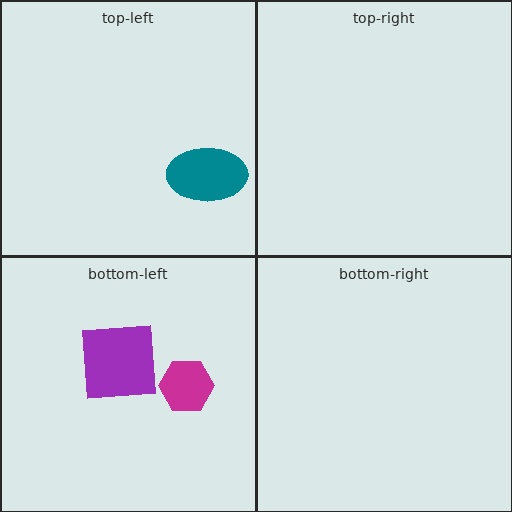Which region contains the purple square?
The bottom-left region.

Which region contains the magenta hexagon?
The bottom-left region.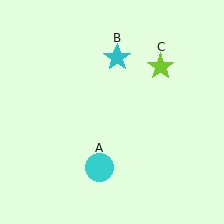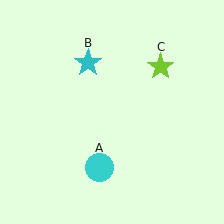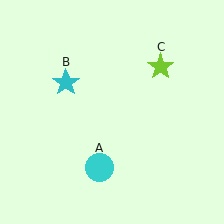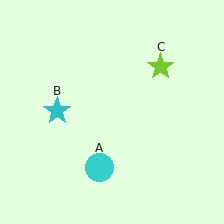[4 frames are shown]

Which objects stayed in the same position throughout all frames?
Cyan circle (object A) and lime star (object C) remained stationary.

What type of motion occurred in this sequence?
The cyan star (object B) rotated counterclockwise around the center of the scene.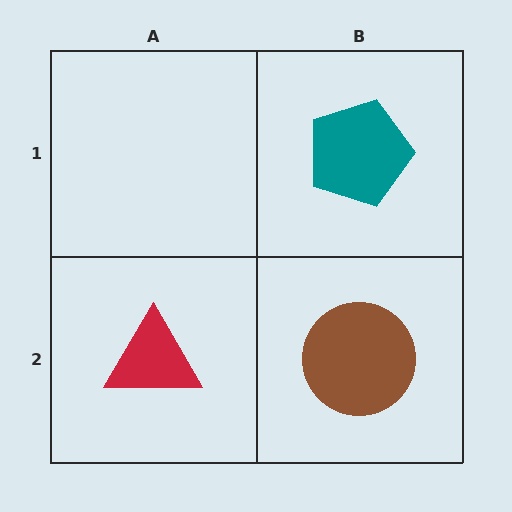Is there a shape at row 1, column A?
No, that cell is empty.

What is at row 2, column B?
A brown circle.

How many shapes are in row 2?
2 shapes.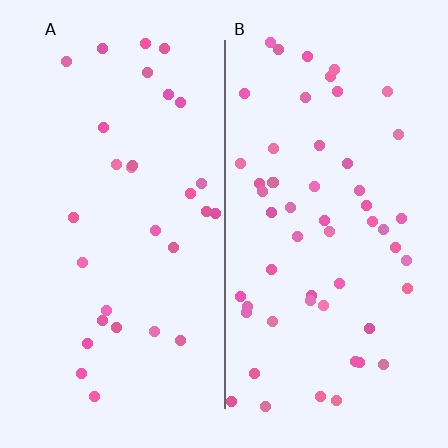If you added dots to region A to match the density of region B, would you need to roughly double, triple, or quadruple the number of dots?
Approximately double.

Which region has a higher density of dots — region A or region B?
B (the right).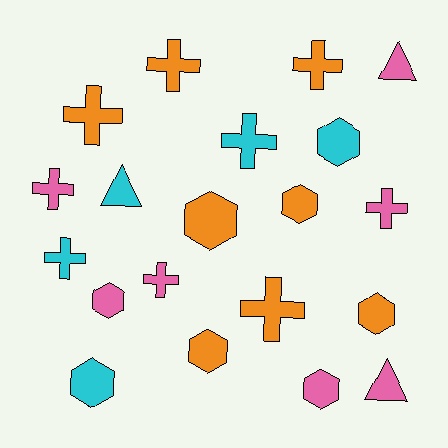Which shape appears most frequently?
Cross, with 9 objects.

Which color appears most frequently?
Orange, with 8 objects.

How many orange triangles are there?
There are no orange triangles.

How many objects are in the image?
There are 20 objects.